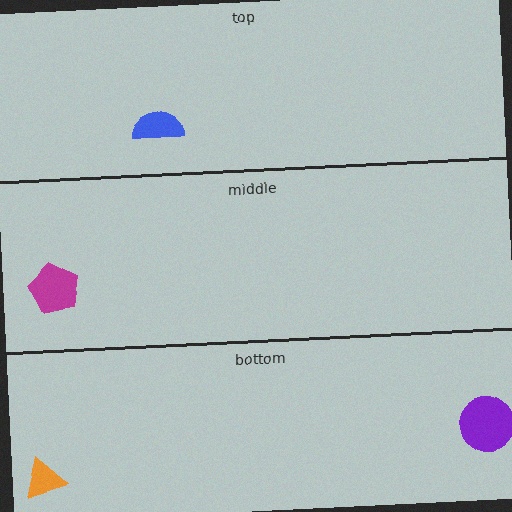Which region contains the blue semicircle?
The top region.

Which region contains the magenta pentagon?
The middle region.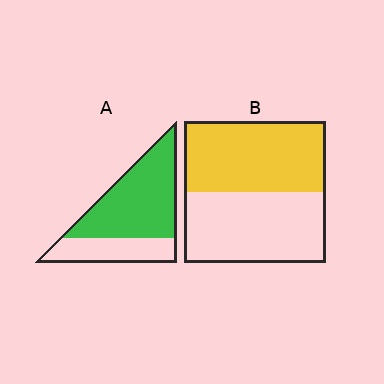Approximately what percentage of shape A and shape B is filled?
A is approximately 70% and B is approximately 50%.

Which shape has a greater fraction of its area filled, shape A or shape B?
Shape A.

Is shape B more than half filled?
Roughly half.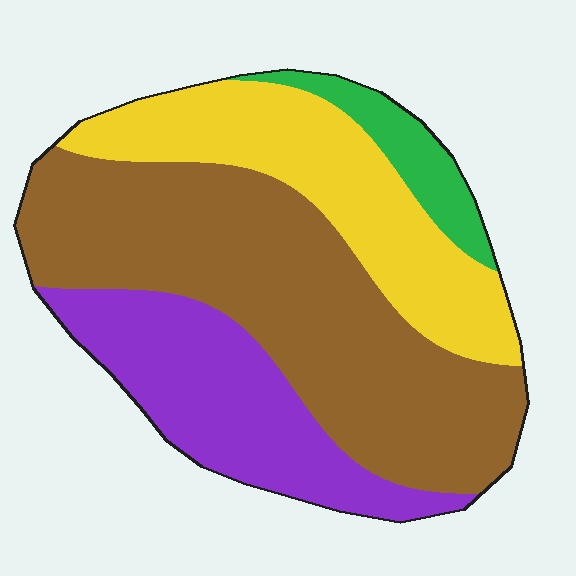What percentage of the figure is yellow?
Yellow covers 25% of the figure.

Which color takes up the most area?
Brown, at roughly 45%.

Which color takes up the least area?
Green, at roughly 5%.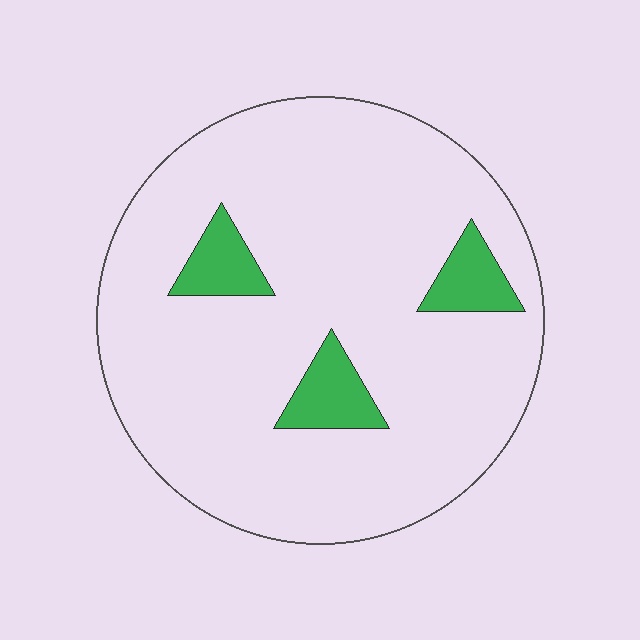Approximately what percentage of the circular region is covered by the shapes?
Approximately 10%.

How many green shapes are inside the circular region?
3.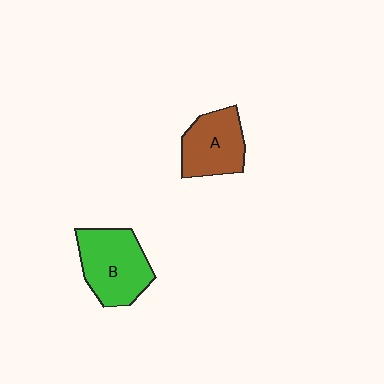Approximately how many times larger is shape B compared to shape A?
Approximately 1.2 times.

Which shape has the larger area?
Shape B (green).